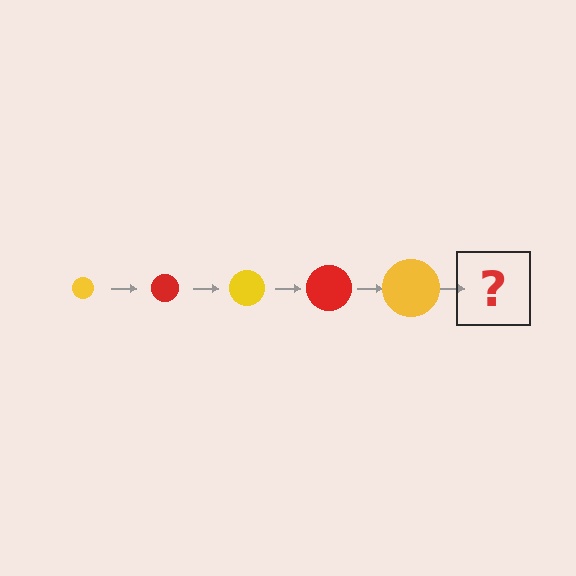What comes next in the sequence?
The next element should be a red circle, larger than the previous one.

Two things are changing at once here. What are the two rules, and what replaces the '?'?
The two rules are that the circle grows larger each step and the color cycles through yellow and red. The '?' should be a red circle, larger than the previous one.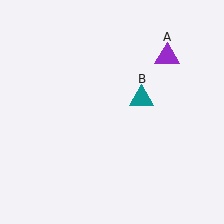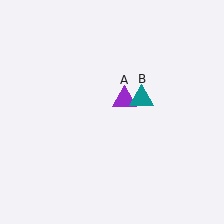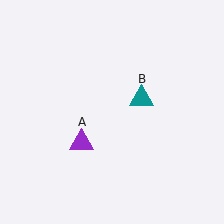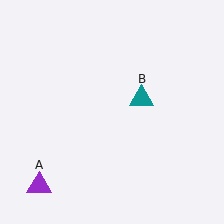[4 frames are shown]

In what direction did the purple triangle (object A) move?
The purple triangle (object A) moved down and to the left.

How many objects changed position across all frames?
1 object changed position: purple triangle (object A).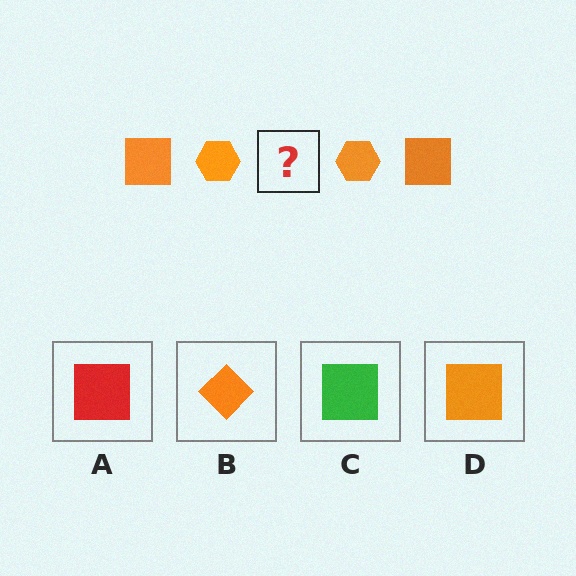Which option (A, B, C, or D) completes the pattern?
D.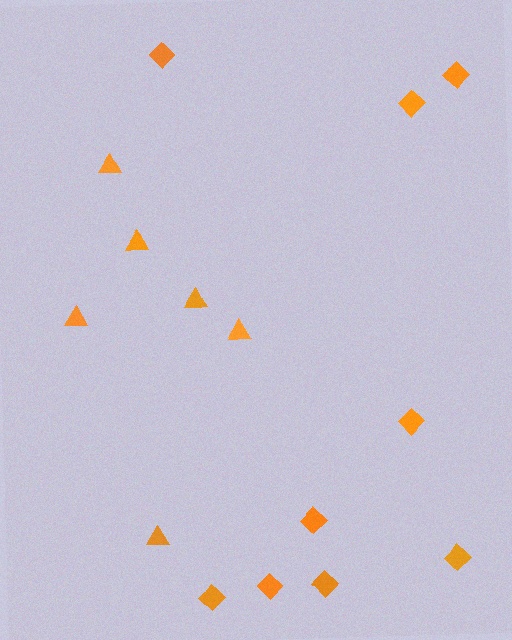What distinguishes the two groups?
There are 2 groups: one group of triangles (6) and one group of diamonds (9).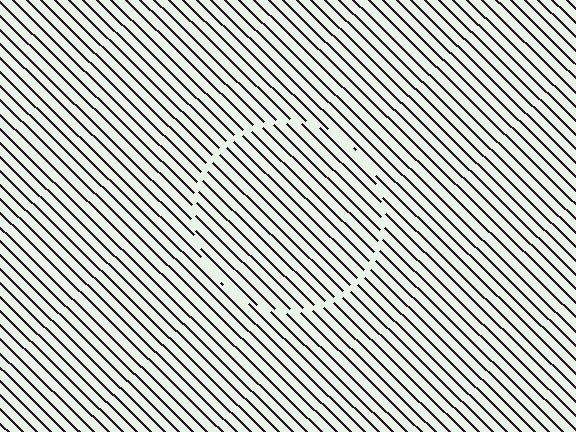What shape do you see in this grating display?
An illusory circle. The interior of the shape contains the same grating, shifted by half a period — the contour is defined by the phase discontinuity where line-ends from the inner and outer gratings abut.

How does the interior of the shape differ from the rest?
The interior of the shape contains the same grating, shifted by half a period — the contour is defined by the phase discontinuity where line-ends from the inner and outer gratings abut.